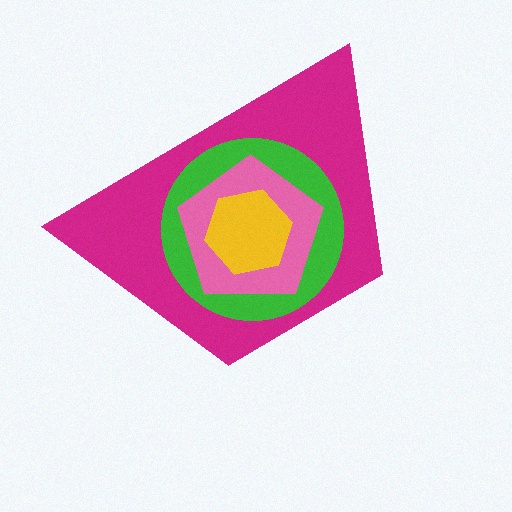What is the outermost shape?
The magenta trapezoid.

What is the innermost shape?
The yellow hexagon.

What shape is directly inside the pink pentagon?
The yellow hexagon.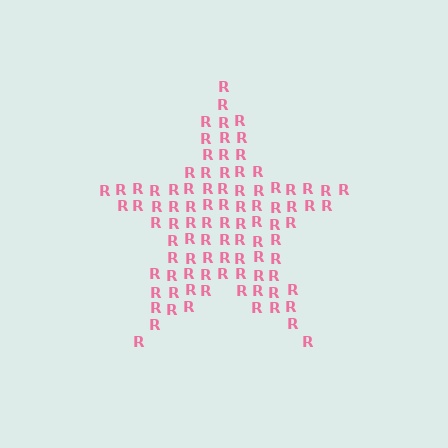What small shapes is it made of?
It is made of small letter R's.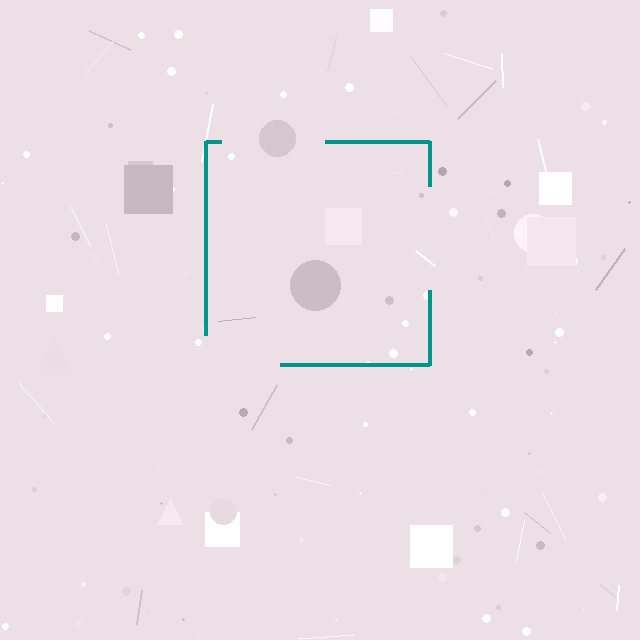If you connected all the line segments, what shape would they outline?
They would outline a square.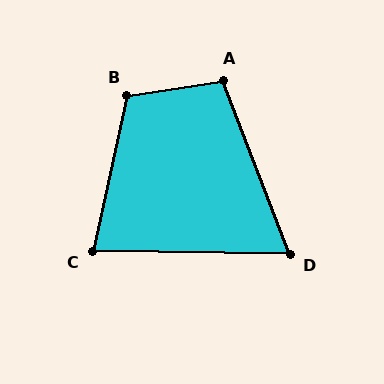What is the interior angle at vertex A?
Approximately 102 degrees (obtuse).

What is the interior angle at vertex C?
Approximately 78 degrees (acute).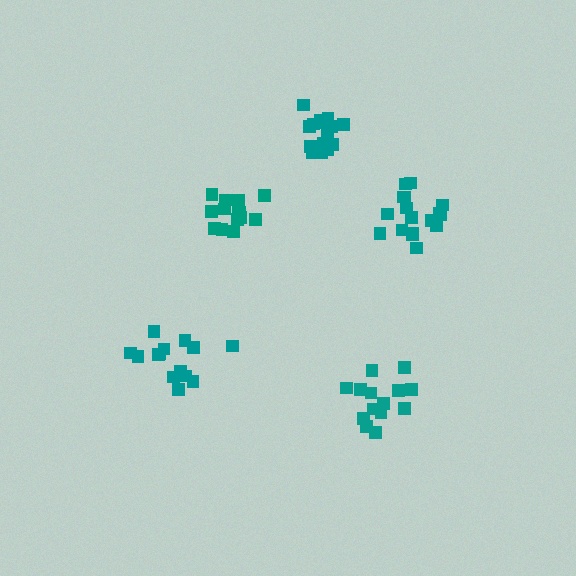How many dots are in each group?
Group 1: 14 dots, Group 2: 14 dots, Group 3: 17 dots, Group 4: 14 dots, Group 5: 17 dots (76 total).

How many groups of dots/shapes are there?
There are 5 groups.